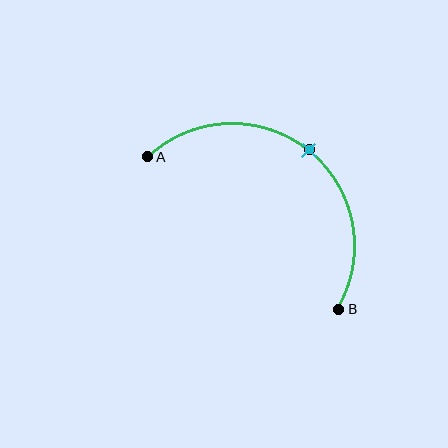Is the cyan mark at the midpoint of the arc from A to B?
Yes. The cyan mark lies on the arc at equal arc-length from both A and B — it is the arc midpoint.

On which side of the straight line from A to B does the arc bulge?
The arc bulges above and to the right of the straight line connecting A and B.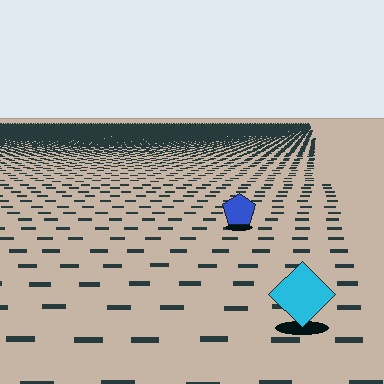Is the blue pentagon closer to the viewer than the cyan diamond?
No. The cyan diamond is closer — you can tell from the texture gradient: the ground texture is coarser near it.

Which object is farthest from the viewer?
The blue pentagon is farthest from the viewer. It appears smaller and the ground texture around it is denser.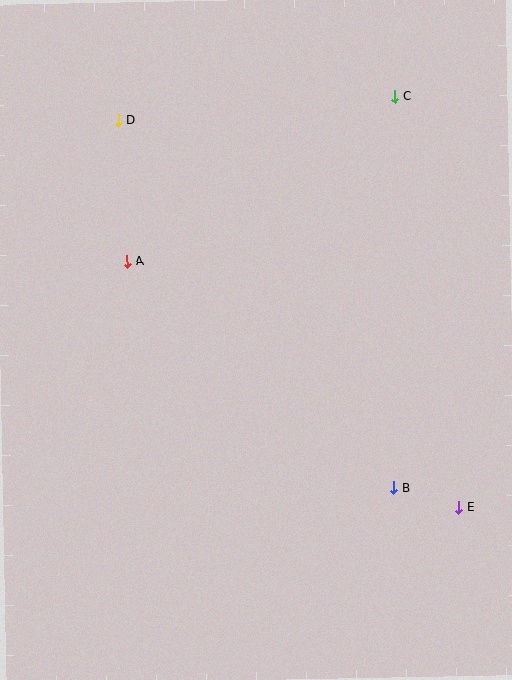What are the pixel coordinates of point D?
Point D is at (118, 120).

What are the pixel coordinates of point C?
Point C is at (395, 97).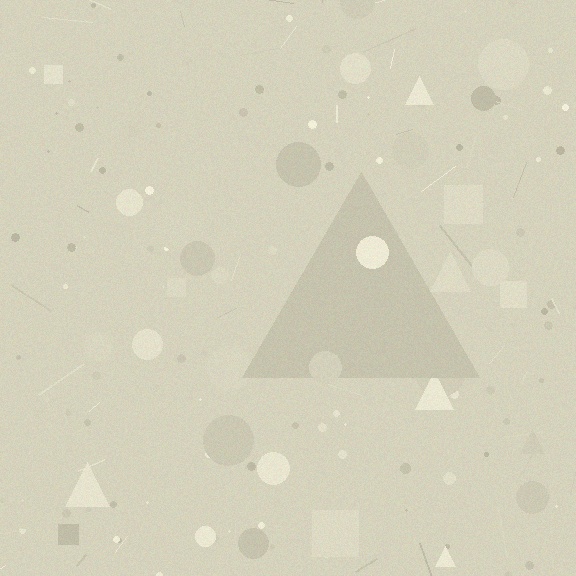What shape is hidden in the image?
A triangle is hidden in the image.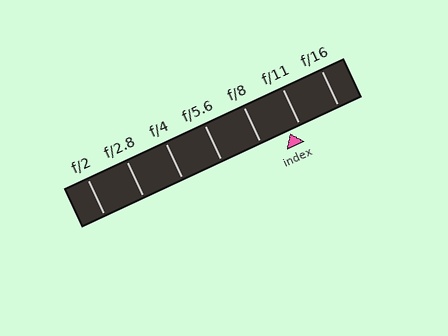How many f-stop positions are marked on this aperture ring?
There are 7 f-stop positions marked.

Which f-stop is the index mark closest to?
The index mark is closest to f/11.